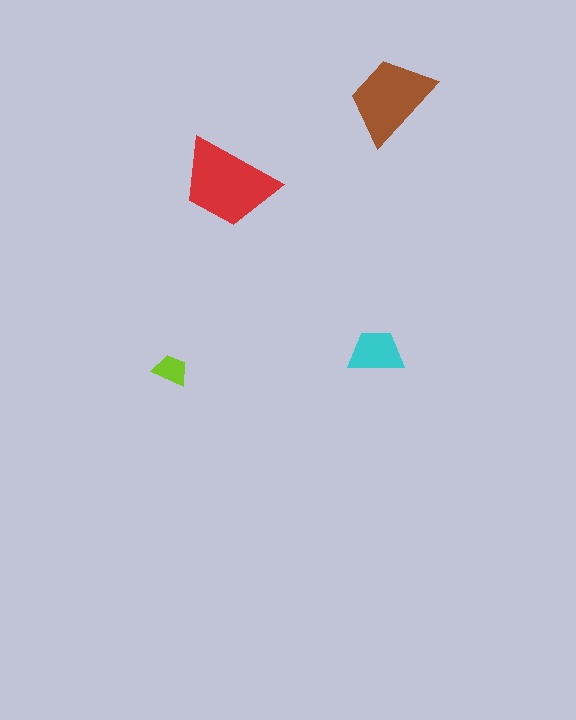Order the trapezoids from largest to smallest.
the red one, the brown one, the cyan one, the lime one.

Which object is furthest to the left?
The lime trapezoid is leftmost.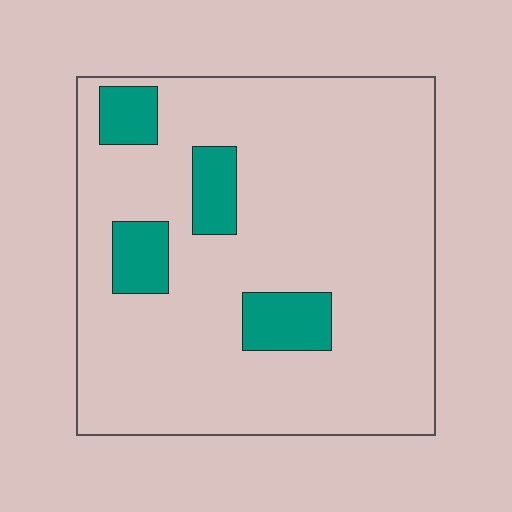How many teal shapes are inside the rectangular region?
4.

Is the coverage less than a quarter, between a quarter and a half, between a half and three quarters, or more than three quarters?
Less than a quarter.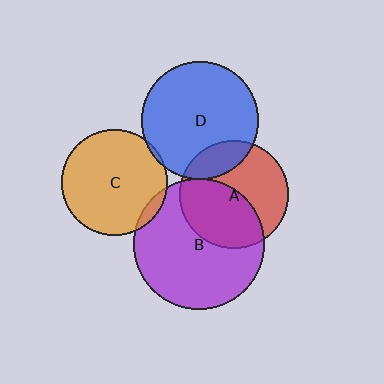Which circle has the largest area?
Circle B (purple).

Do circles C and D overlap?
Yes.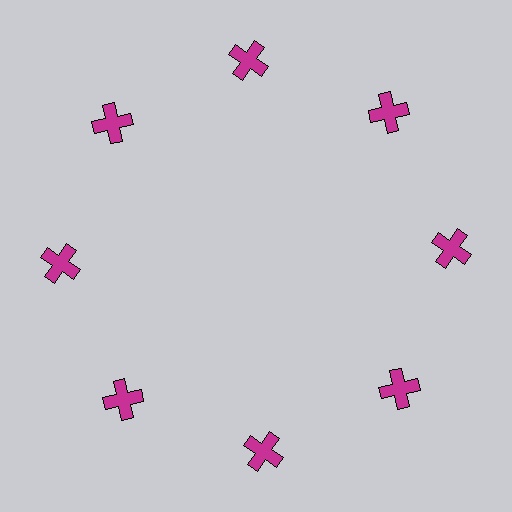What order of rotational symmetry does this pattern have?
This pattern has 8-fold rotational symmetry.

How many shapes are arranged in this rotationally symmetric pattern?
There are 8 shapes, arranged in 8 groups of 1.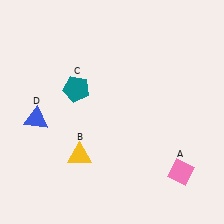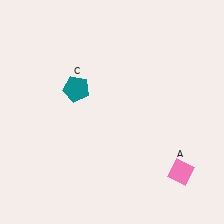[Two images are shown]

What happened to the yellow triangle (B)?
The yellow triangle (B) was removed in Image 2. It was in the bottom-left area of Image 1.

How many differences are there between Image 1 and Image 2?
There are 2 differences between the two images.